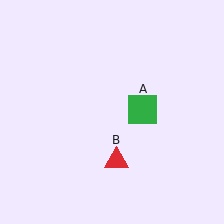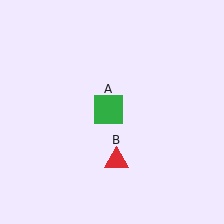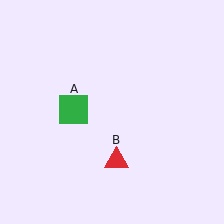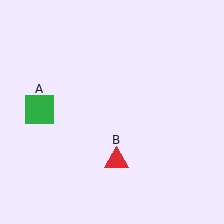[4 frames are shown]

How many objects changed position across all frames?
1 object changed position: green square (object A).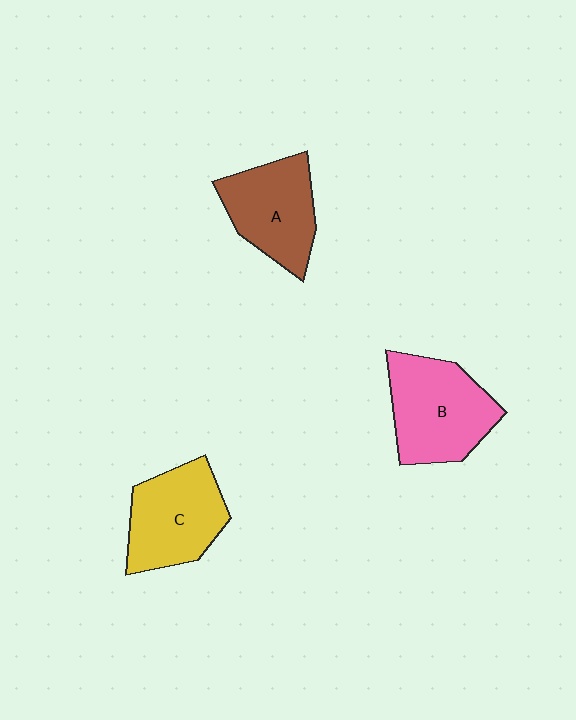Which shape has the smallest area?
Shape A (brown).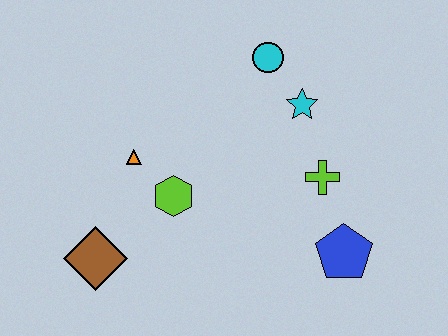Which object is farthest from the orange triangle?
The blue pentagon is farthest from the orange triangle.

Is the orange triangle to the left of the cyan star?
Yes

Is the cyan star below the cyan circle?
Yes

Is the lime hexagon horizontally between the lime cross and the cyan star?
No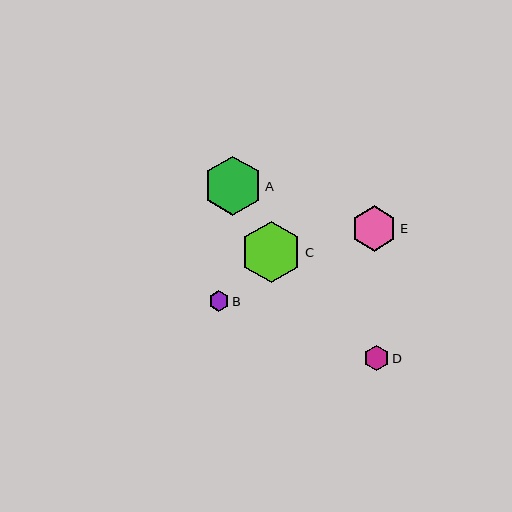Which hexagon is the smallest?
Hexagon B is the smallest with a size of approximately 20 pixels.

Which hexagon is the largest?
Hexagon C is the largest with a size of approximately 62 pixels.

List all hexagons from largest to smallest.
From largest to smallest: C, A, E, D, B.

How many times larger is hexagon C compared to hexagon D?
Hexagon C is approximately 2.5 times the size of hexagon D.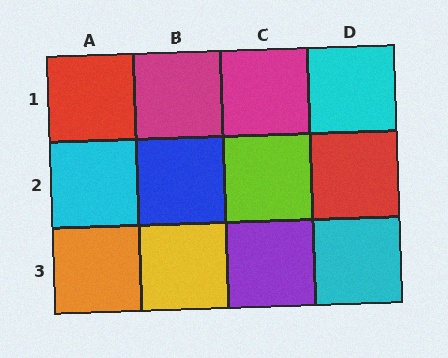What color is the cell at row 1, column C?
Magenta.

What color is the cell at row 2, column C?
Lime.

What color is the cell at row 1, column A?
Red.